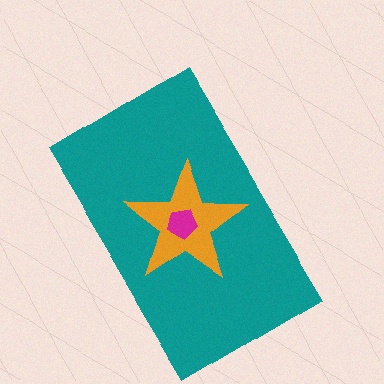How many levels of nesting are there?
3.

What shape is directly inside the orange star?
The magenta pentagon.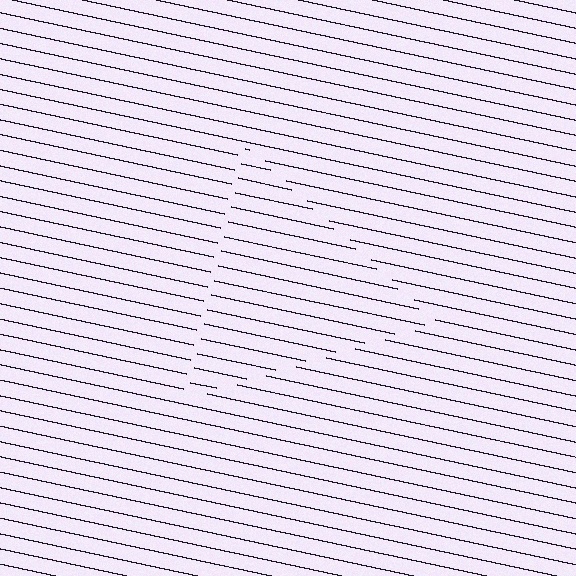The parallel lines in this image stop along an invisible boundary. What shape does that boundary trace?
An illusory triangle. The interior of the shape contains the same grating, shifted by half a period — the contour is defined by the phase discontinuity where line-ends from the inner and outer gratings abut.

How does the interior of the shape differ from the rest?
The interior of the shape contains the same grating, shifted by half a period — the contour is defined by the phase discontinuity where line-ends from the inner and outer gratings abut.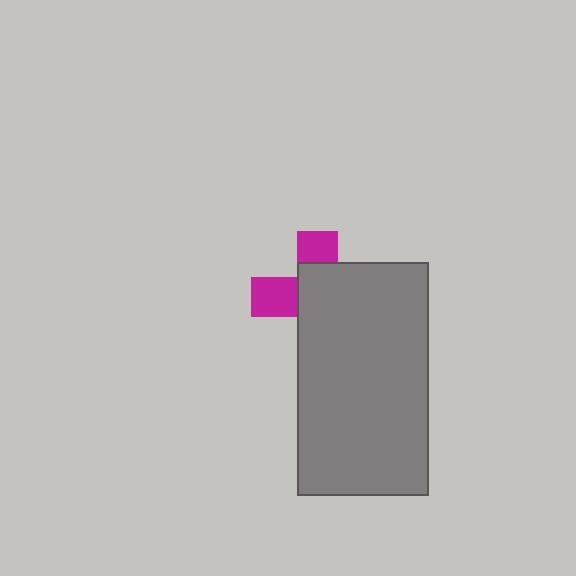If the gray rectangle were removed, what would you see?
You would see the complete magenta cross.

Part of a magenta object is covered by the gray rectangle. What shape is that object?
It is a cross.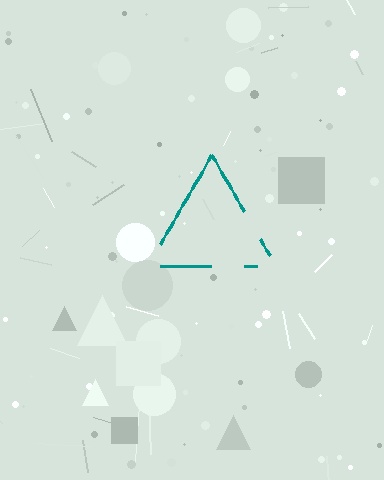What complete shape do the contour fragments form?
The contour fragments form a triangle.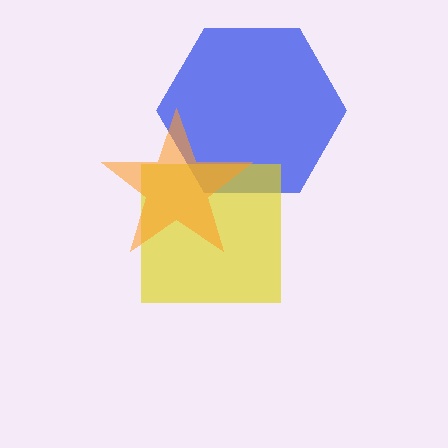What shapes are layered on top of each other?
The layered shapes are: a blue hexagon, a yellow square, an orange star.